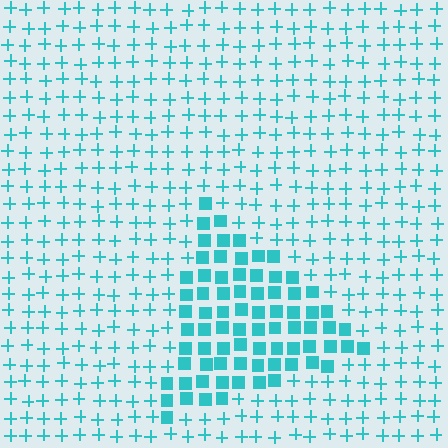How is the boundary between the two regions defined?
The boundary is defined by a change in element shape: squares inside vs. plus signs outside. All elements share the same color and spacing.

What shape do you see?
I see a triangle.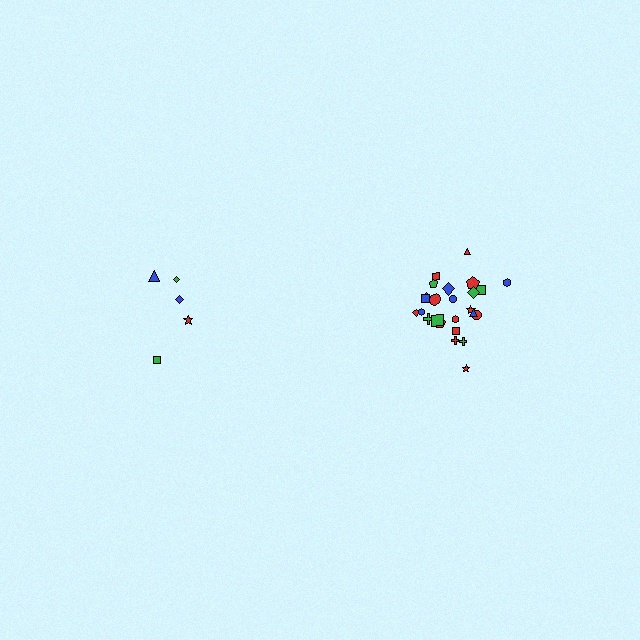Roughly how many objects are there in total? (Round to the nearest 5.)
Roughly 30 objects in total.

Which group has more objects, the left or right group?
The right group.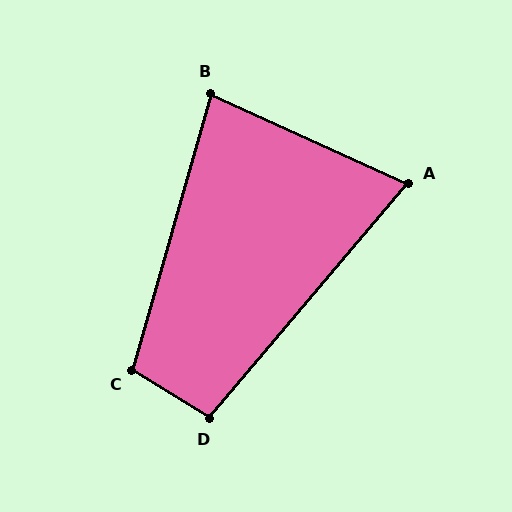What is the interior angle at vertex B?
Approximately 81 degrees (acute).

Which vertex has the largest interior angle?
C, at approximately 106 degrees.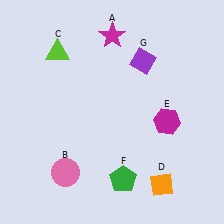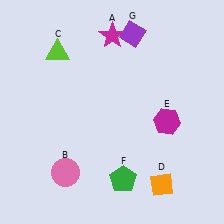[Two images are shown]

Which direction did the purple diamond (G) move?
The purple diamond (G) moved up.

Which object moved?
The purple diamond (G) moved up.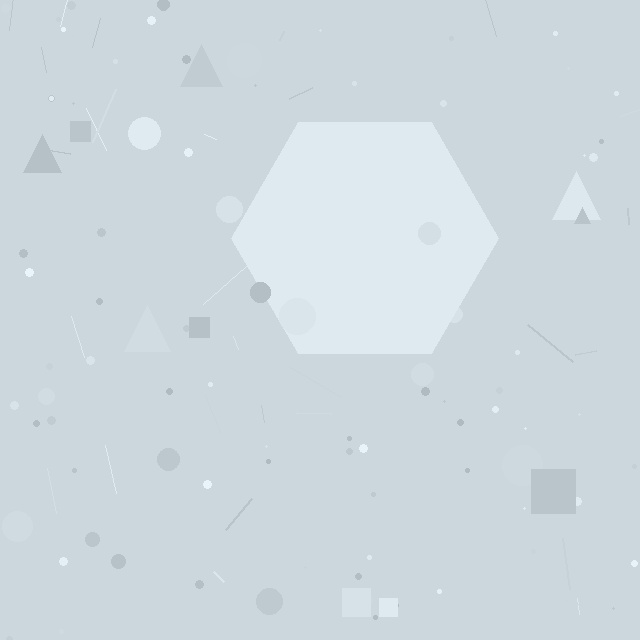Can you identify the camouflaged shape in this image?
The camouflaged shape is a hexagon.